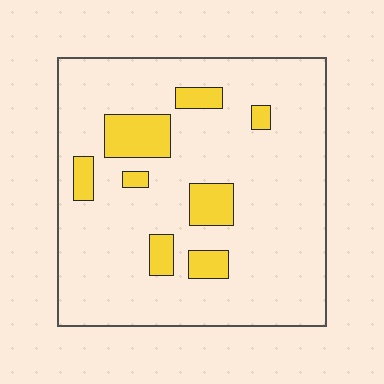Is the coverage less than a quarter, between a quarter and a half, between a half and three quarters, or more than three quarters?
Less than a quarter.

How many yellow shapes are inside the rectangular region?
8.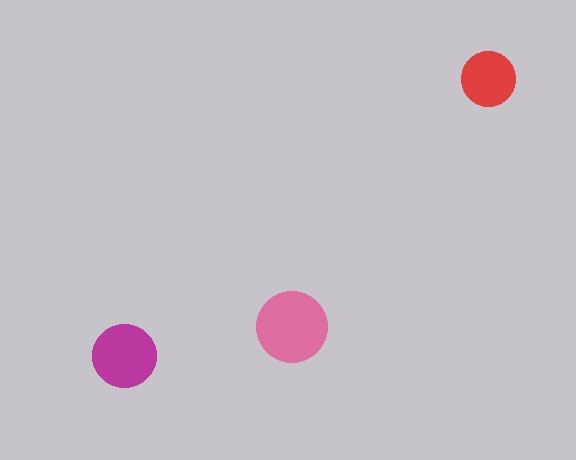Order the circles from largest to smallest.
the pink one, the magenta one, the red one.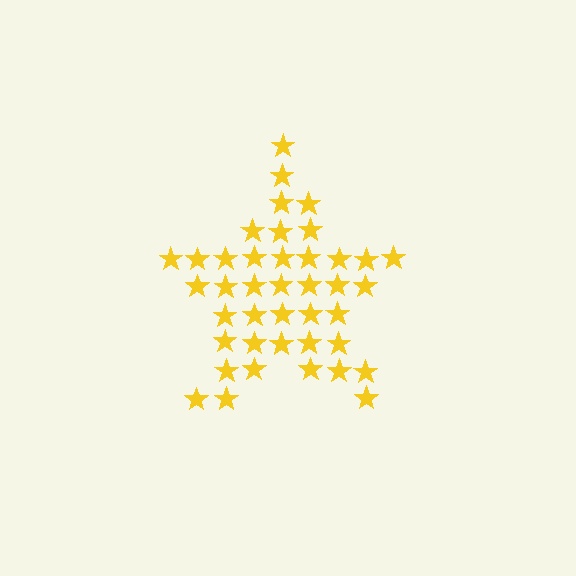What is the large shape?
The large shape is a star.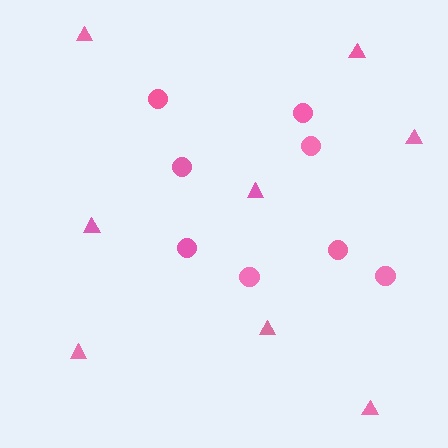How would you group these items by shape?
There are 2 groups: one group of circles (8) and one group of triangles (8).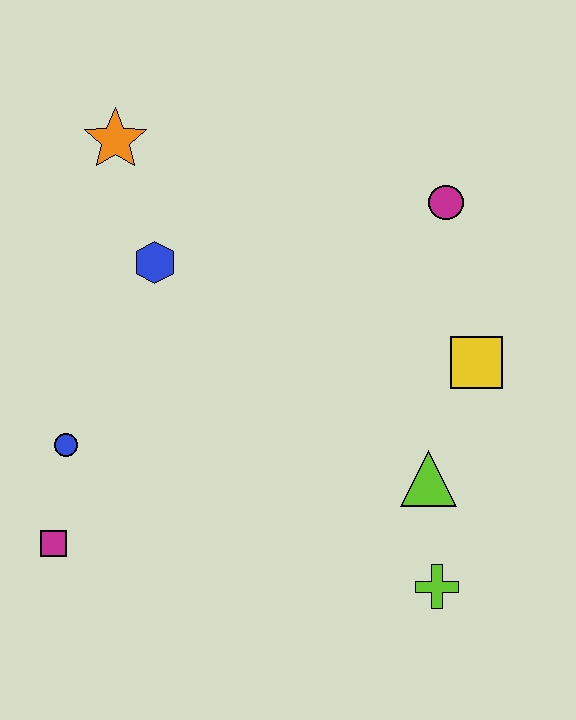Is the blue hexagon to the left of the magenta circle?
Yes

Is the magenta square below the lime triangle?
Yes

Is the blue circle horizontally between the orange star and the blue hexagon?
No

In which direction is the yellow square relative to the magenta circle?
The yellow square is below the magenta circle.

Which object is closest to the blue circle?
The magenta square is closest to the blue circle.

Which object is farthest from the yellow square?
The magenta square is farthest from the yellow square.